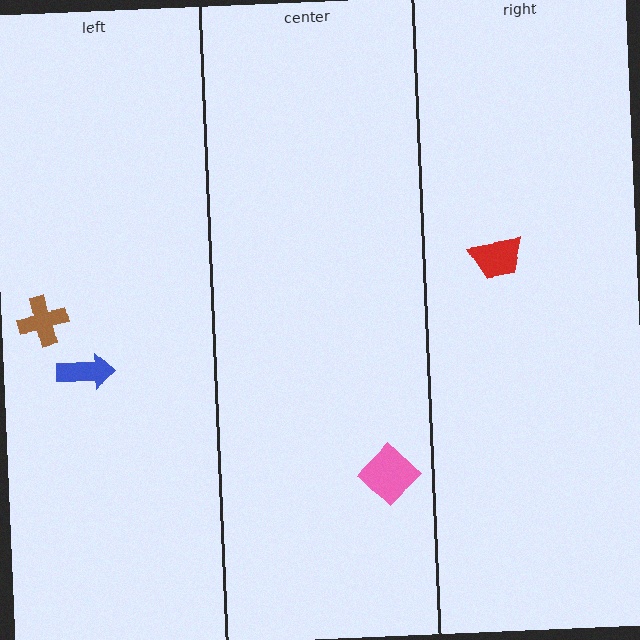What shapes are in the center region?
The pink diamond.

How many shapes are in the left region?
2.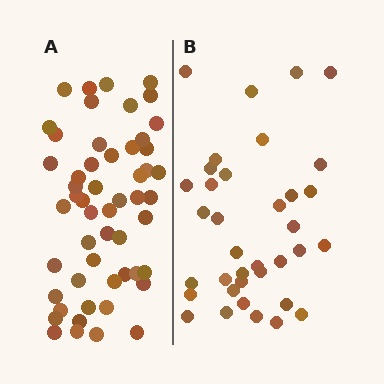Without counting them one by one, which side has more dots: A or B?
Region A (the left region) has more dots.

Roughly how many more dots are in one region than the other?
Region A has approximately 15 more dots than region B.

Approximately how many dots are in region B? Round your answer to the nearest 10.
About 40 dots. (The exact count is 36, which rounds to 40.)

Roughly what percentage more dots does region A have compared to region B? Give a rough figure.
About 45% more.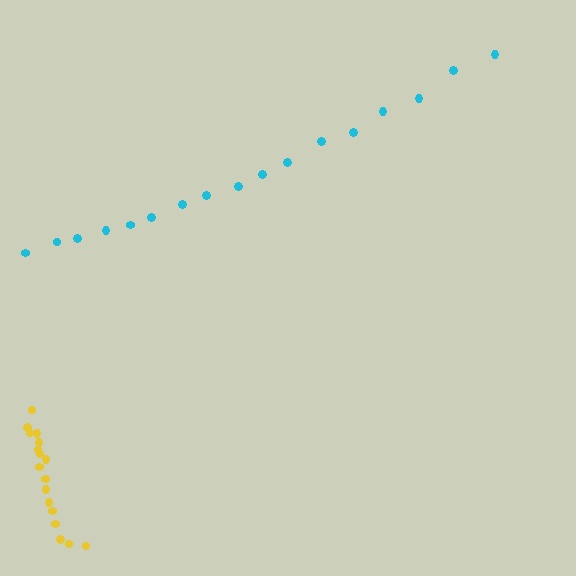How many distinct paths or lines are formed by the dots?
There are 2 distinct paths.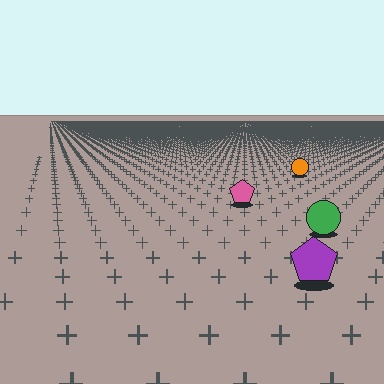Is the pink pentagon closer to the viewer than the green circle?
No. The green circle is closer — you can tell from the texture gradient: the ground texture is coarser near it.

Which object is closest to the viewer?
The purple pentagon is closest. The texture marks near it are larger and more spread out.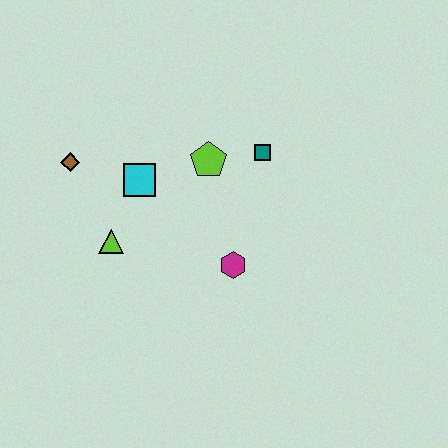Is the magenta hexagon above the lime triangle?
No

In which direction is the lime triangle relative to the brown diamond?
The lime triangle is below the brown diamond.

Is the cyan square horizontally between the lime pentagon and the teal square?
No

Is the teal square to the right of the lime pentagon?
Yes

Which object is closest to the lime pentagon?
The teal square is closest to the lime pentagon.